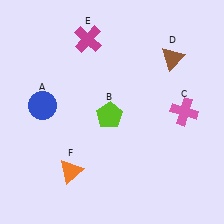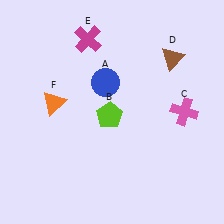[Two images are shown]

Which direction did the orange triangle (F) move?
The orange triangle (F) moved up.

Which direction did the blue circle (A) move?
The blue circle (A) moved right.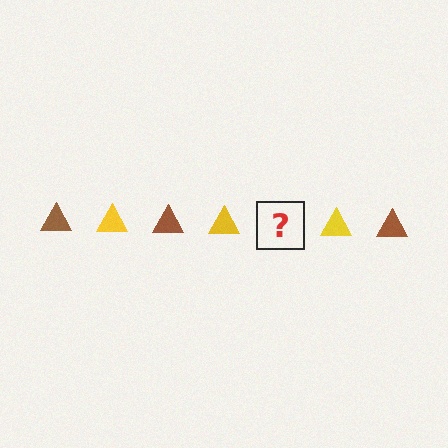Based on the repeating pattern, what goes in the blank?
The blank should be a brown triangle.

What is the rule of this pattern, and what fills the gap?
The rule is that the pattern cycles through brown, yellow triangles. The gap should be filled with a brown triangle.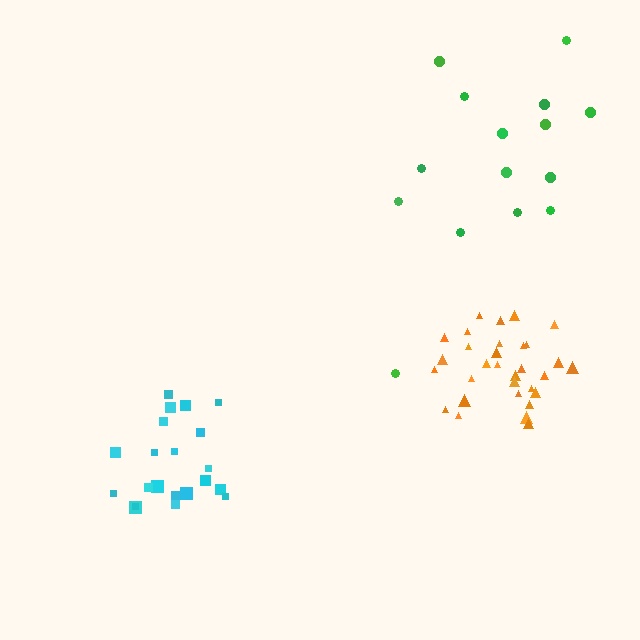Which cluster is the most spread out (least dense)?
Green.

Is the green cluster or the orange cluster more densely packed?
Orange.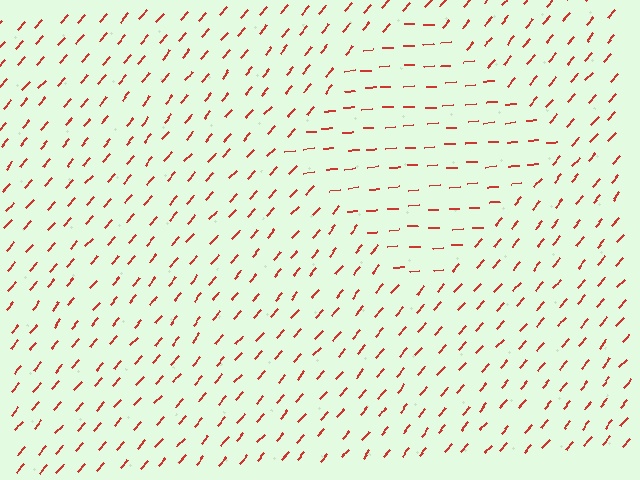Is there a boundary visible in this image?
Yes, there is a texture boundary formed by a change in line orientation.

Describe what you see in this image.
The image is filled with small red line segments. A diamond region in the image has lines oriented differently from the surrounding lines, creating a visible texture boundary.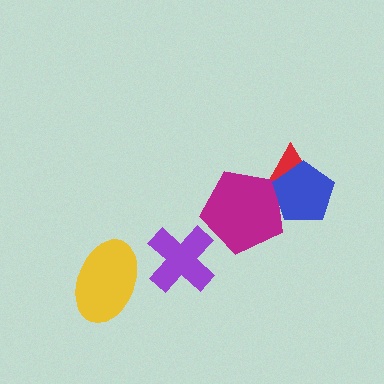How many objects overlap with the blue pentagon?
2 objects overlap with the blue pentagon.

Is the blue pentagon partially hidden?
No, no other shape covers it.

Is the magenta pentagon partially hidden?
Yes, it is partially covered by another shape.